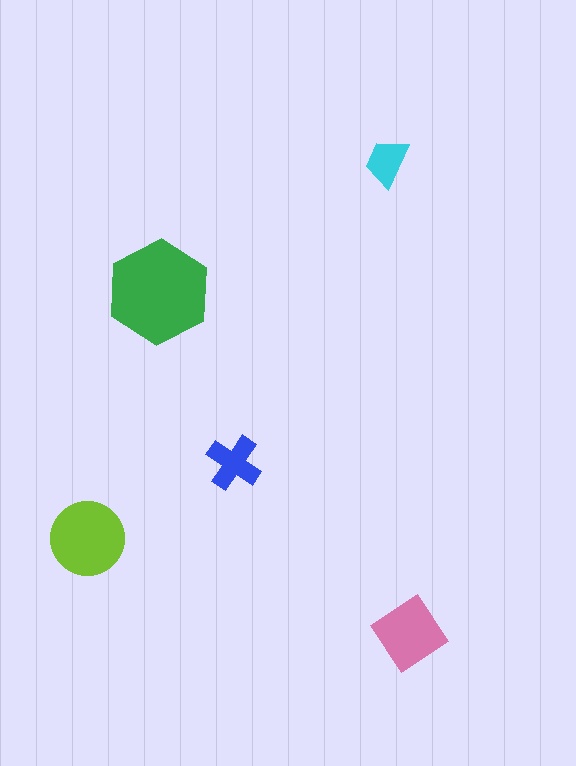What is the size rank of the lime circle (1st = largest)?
2nd.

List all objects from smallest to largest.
The cyan trapezoid, the blue cross, the pink diamond, the lime circle, the green hexagon.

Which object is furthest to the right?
The pink diamond is rightmost.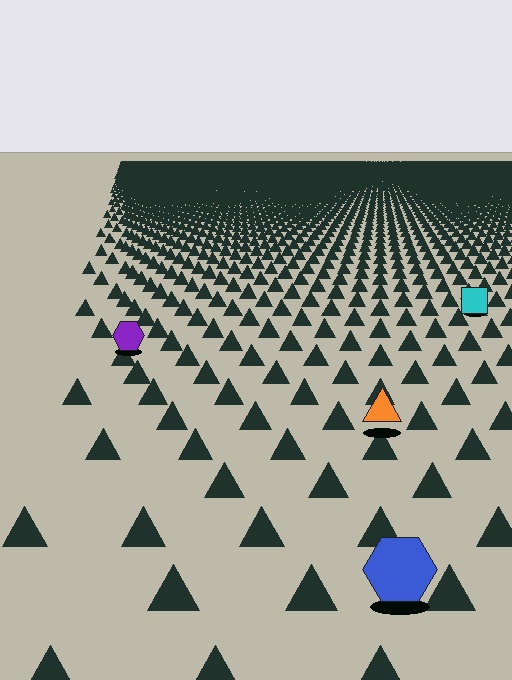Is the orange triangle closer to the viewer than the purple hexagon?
Yes. The orange triangle is closer — you can tell from the texture gradient: the ground texture is coarser near it.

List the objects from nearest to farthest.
From nearest to farthest: the blue hexagon, the orange triangle, the purple hexagon, the cyan square.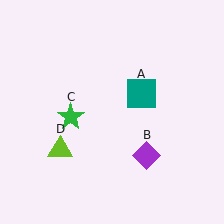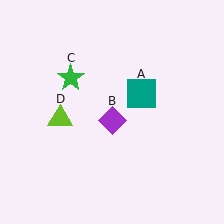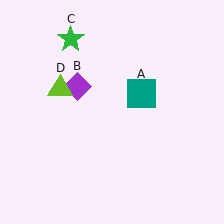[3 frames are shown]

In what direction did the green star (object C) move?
The green star (object C) moved up.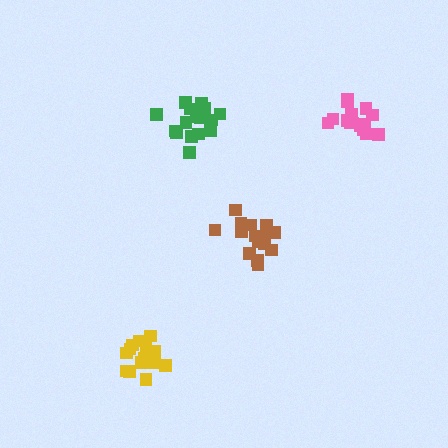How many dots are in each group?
Group 1: 16 dots, Group 2: 16 dots, Group 3: 18 dots, Group 4: 15 dots (65 total).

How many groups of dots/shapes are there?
There are 4 groups.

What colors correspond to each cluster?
The clusters are colored: brown, pink, green, yellow.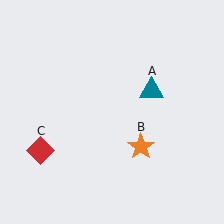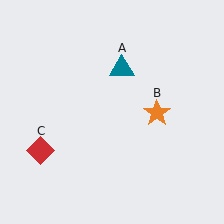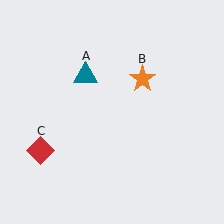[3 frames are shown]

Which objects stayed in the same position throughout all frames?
Red diamond (object C) remained stationary.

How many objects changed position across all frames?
2 objects changed position: teal triangle (object A), orange star (object B).